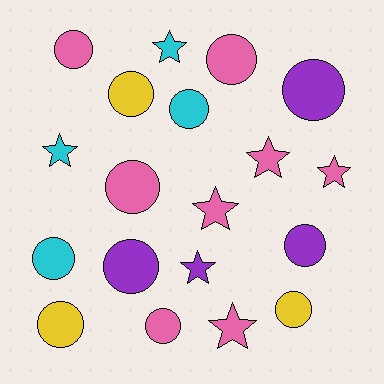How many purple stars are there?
There is 1 purple star.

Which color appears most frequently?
Pink, with 8 objects.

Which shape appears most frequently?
Circle, with 12 objects.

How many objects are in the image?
There are 19 objects.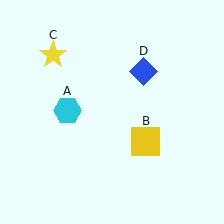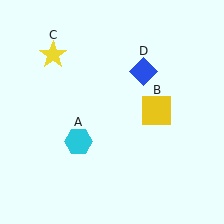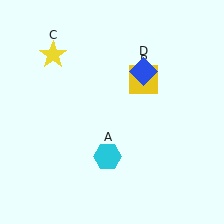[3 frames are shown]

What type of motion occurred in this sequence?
The cyan hexagon (object A), yellow square (object B) rotated counterclockwise around the center of the scene.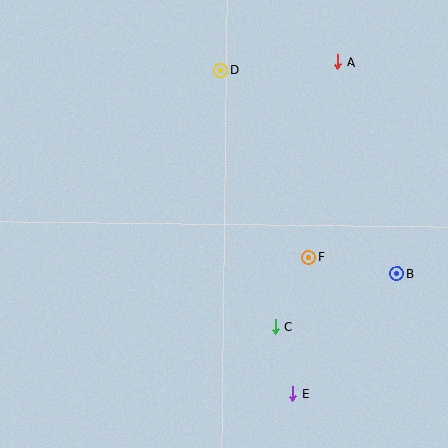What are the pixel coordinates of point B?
Point B is at (397, 274).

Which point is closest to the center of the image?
Point F at (309, 257) is closest to the center.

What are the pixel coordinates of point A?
Point A is at (338, 62).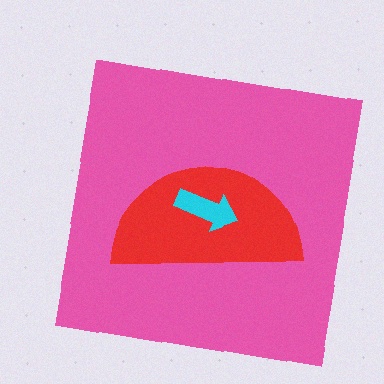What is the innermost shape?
The cyan arrow.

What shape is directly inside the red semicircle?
The cyan arrow.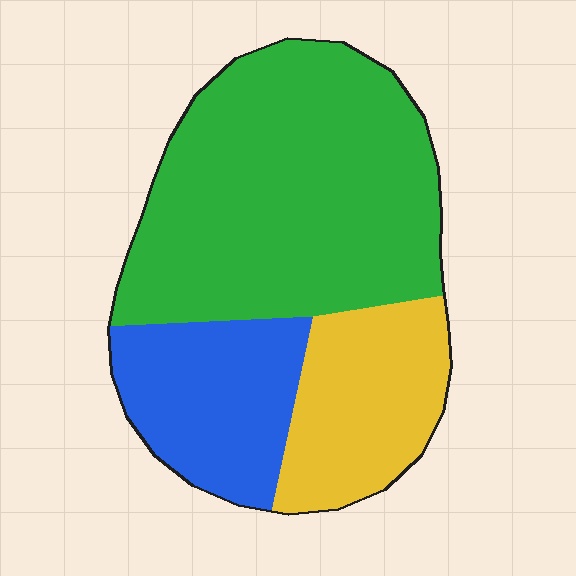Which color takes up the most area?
Green, at roughly 55%.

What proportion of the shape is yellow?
Yellow takes up about one fifth (1/5) of the shape.